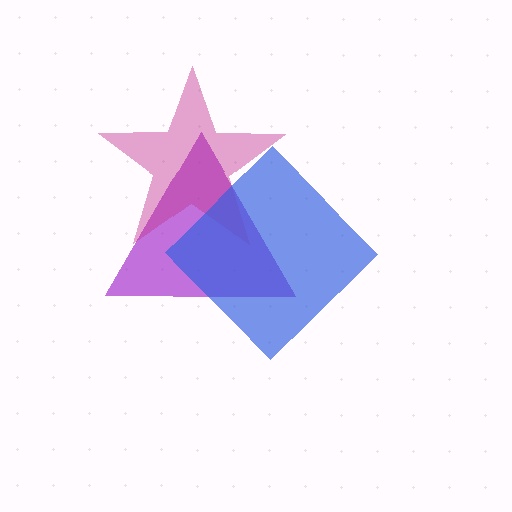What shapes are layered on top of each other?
The layered shapes are: a purple triangle, a magenta star, a blue diamond.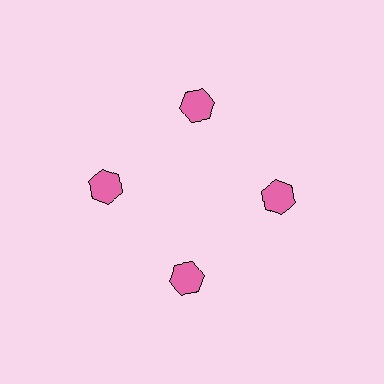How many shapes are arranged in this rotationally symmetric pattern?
There are 4 shapes, arranged in 4 groups of 1.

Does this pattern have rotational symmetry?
Yes, this pattern has 4-fold rotational symmetry. It looks the same after rotating 90 degrees around the center.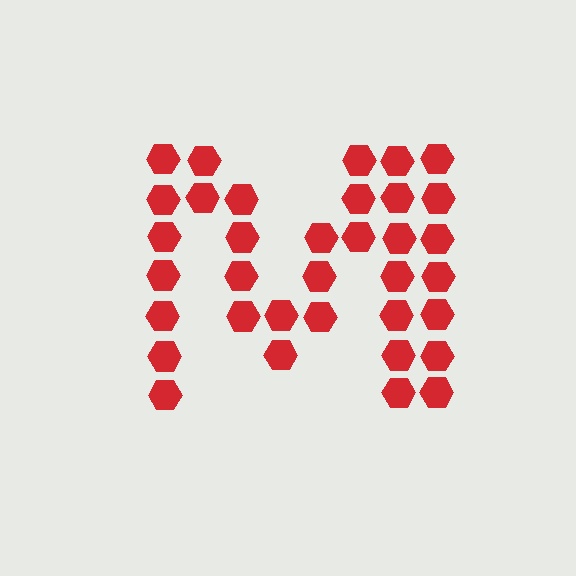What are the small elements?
The small elements are hexagons.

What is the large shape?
The large shape is the letter M.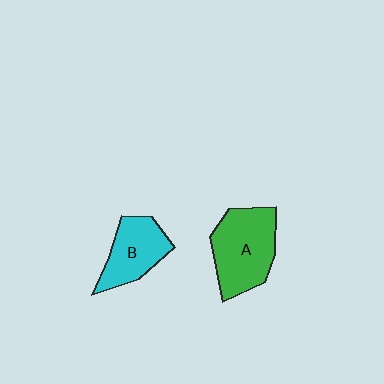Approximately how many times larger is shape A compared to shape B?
Approximately 1.4 times.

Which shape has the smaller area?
Shape B (cyan).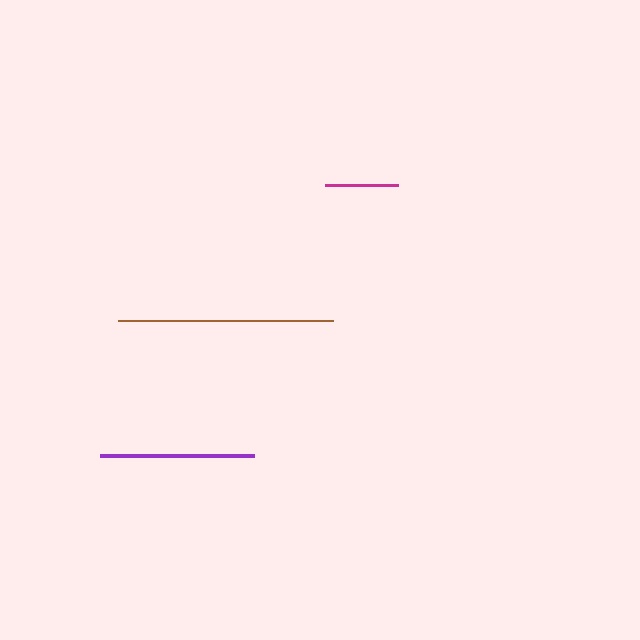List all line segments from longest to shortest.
From longest to shortest: brown, purple, magenta.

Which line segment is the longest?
The brown line is the longest at approximately 215 pixels.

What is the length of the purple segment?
The purple segment is approximately 154 pixels long.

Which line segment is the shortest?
The magenta line is the shortest at approximately 73 pixels.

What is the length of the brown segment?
The brown segment is approximately 215 pixels long.